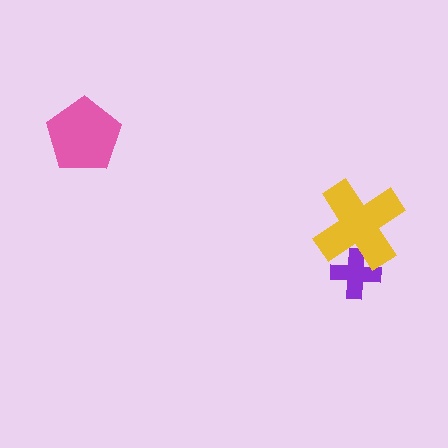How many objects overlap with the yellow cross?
1 object overlaps with the yellow cross.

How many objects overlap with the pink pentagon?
0 objects overlap with the pink pentagon.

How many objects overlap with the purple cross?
1 object overlaps with the purple cross.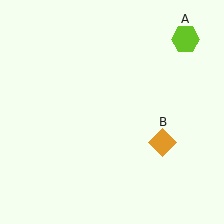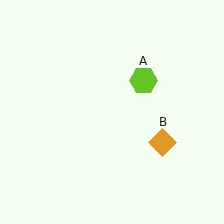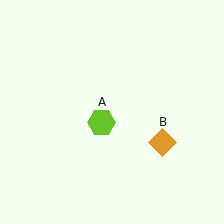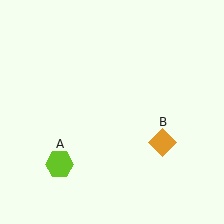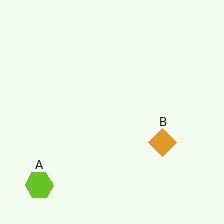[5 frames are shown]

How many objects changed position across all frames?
1 object changed position: lime hexagon (object A).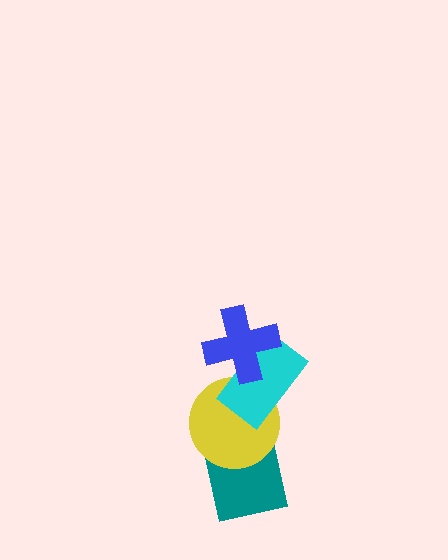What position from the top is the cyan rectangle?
The cyan rectangle is 2nd from the top.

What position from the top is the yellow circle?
The yellow circle is 3rd from the top.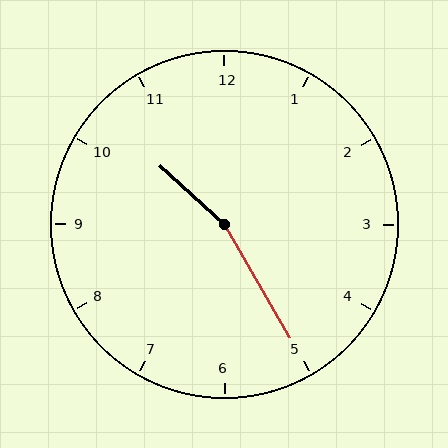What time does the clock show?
10:25.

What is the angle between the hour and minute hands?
Approximately 162 degrees.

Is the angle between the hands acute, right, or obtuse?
It is obtuse.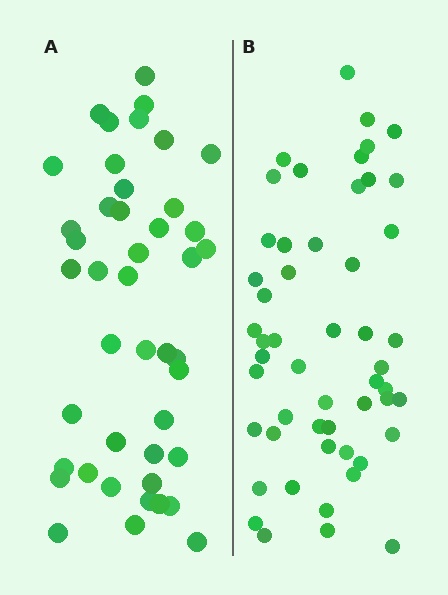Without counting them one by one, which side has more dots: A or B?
Region B (the right region) has more dots.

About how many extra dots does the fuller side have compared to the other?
Region B has roughly 8 or so more dots than region A.